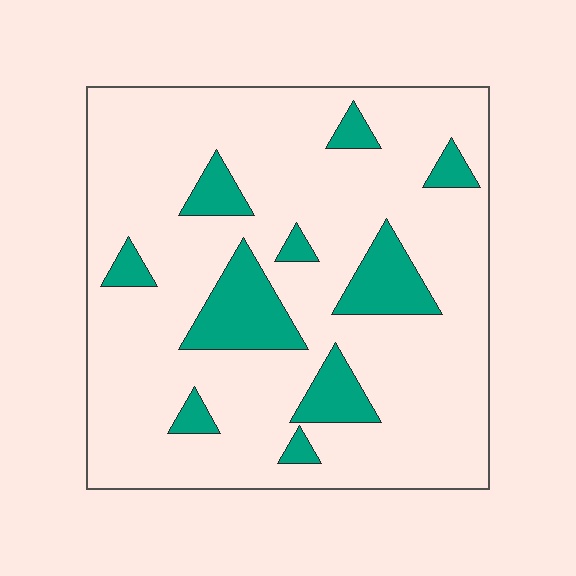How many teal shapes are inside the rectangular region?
10.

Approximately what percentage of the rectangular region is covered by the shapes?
Approximately 15%.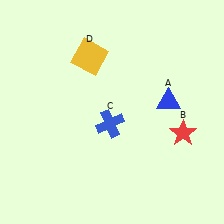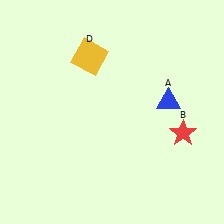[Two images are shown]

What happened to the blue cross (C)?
The blue cross (C) was removed in Image 2. It was in the bottom-left area of Image 1.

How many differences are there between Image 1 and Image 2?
There is 1 difference between the two images.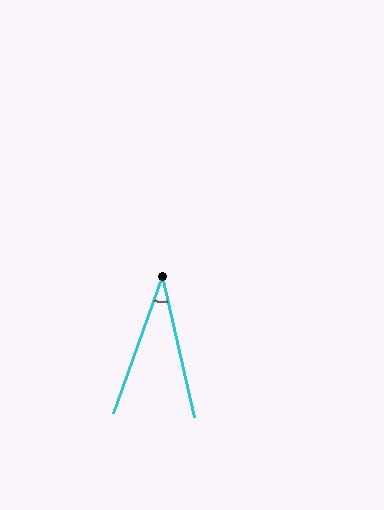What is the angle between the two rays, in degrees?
Approximately 32 degrees.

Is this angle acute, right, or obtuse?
It is acute.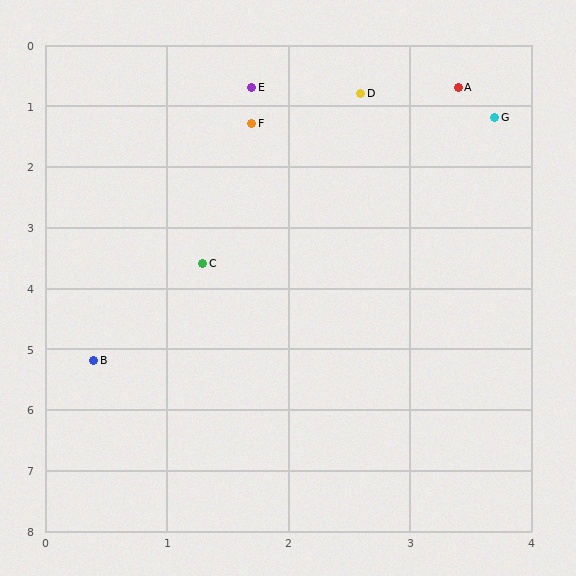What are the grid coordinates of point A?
Point A is at approximately (3.4, 0.7).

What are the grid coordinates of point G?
Point G is at approximately (3.7, 1.2).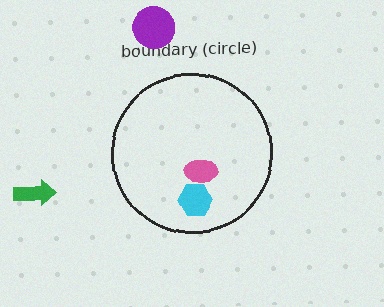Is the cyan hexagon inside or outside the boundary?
Inside.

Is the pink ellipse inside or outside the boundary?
Inside.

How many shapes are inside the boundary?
2 inside, 2 outside.